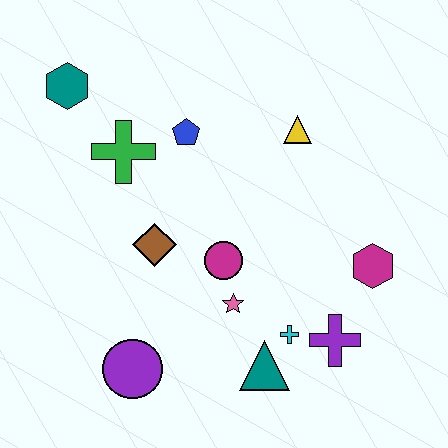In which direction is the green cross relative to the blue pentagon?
The green cross is to the left of the blue pentagon.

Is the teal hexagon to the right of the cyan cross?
No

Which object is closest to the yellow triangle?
The blue pentagon is closest to the yellow triangle.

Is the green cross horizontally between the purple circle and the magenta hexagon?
No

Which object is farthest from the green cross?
The purple cross is farthest from the green cross.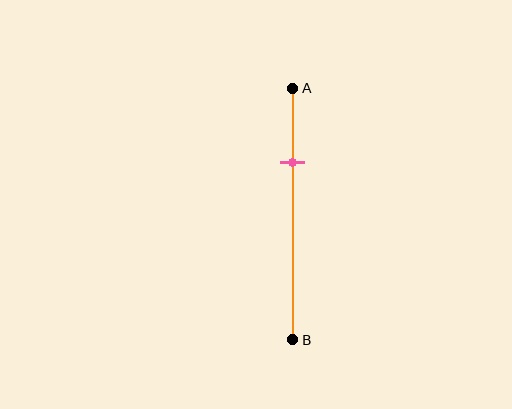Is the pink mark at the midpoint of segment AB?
No, the mark is at about 30% from A, not at the 50% midpoint.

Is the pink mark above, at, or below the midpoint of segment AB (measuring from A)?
The pink mark is above the midpoint of segment AB.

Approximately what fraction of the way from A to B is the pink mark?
The pink mark is approximately 30% of the way from A to B.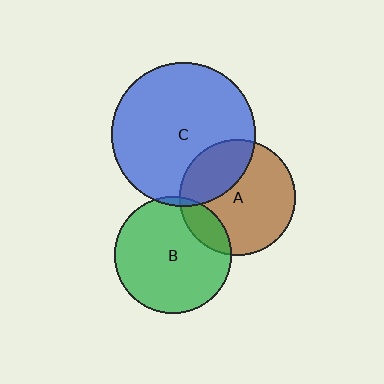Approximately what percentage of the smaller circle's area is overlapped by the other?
Approximately 5%.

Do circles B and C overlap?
Yes.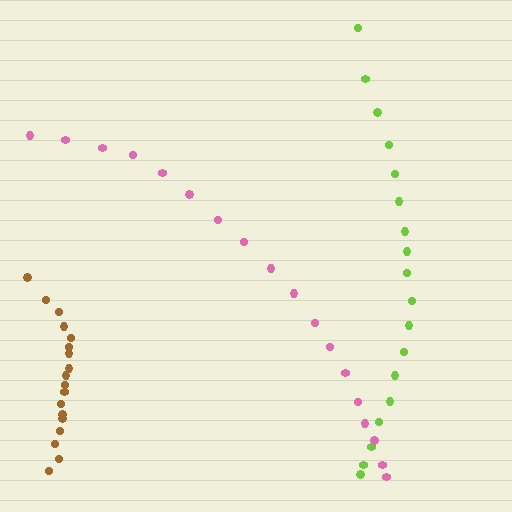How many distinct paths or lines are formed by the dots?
There are 3 distinct paths.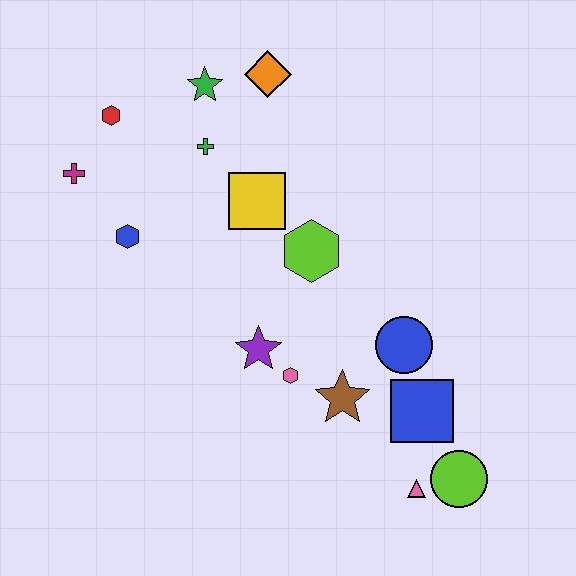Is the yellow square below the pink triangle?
No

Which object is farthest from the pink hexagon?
The red hexagon is farthest from the pink hexagon.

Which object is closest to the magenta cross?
The red hexagon is closest to the magenta cross.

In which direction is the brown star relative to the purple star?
The brown star is to the right of the purple star.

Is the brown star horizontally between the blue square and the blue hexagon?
Yes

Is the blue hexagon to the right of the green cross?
No